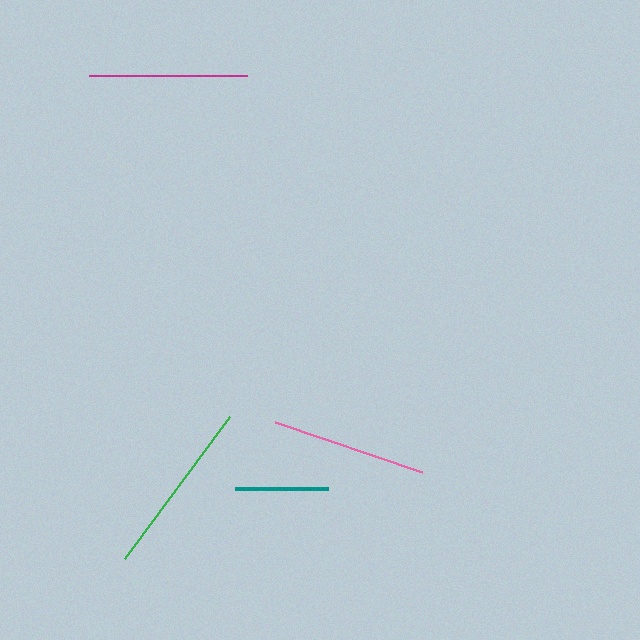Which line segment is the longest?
The green line is the longest at approximately 176 pixels.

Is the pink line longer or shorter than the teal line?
The pink line is longer than the teal line.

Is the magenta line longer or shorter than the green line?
The green line is longer than the magenta line.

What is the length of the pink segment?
The pink segment is approximately 155 pixels long.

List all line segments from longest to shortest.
From longest to shortest: green, magenta, pink, teal.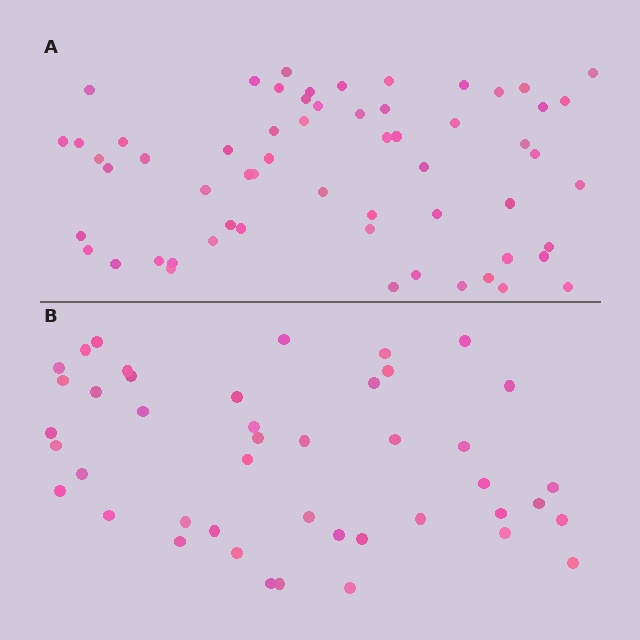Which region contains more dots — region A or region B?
Region A (the top region) has more dots.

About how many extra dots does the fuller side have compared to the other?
Region A has approximately 15 more dots than region B.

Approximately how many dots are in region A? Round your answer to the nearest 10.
About 60 dots.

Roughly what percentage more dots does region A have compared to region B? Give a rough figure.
About 35% more.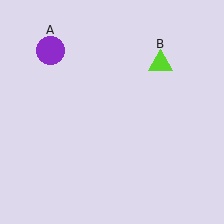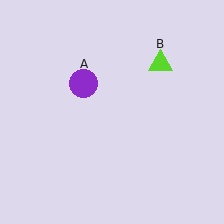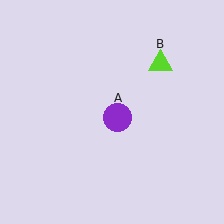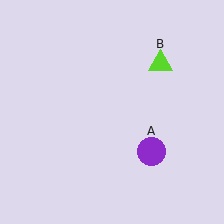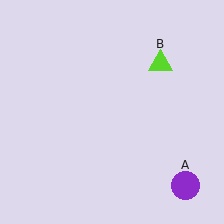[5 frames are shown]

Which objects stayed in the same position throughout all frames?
Lime triangle (object B) remained stationary.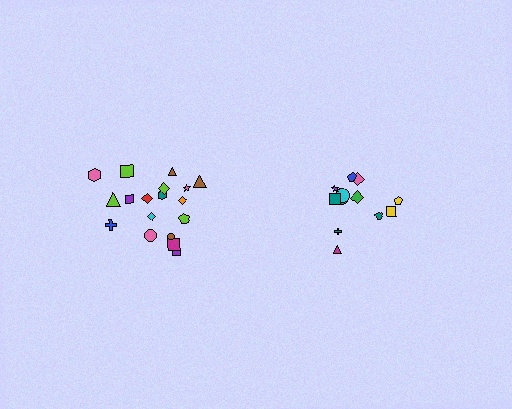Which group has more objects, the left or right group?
The left group.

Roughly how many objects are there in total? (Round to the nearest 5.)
Roughly 30 objects in total.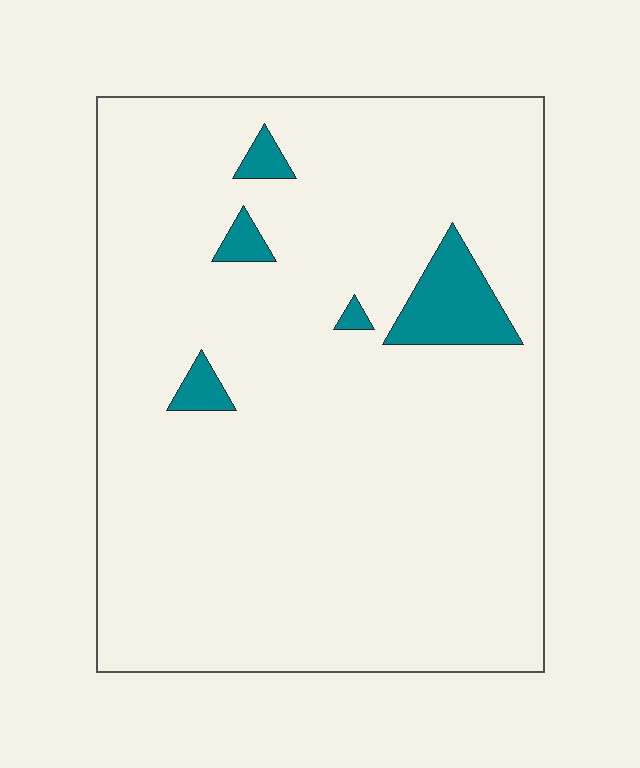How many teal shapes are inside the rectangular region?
5.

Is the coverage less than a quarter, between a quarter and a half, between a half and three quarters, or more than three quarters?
Less than a quarter.